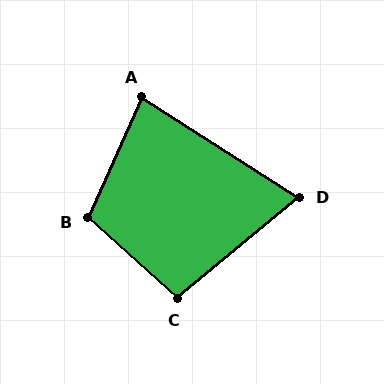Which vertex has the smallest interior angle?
D, at approximately 72 degrees.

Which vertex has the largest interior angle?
B, at approximately 108 degrees.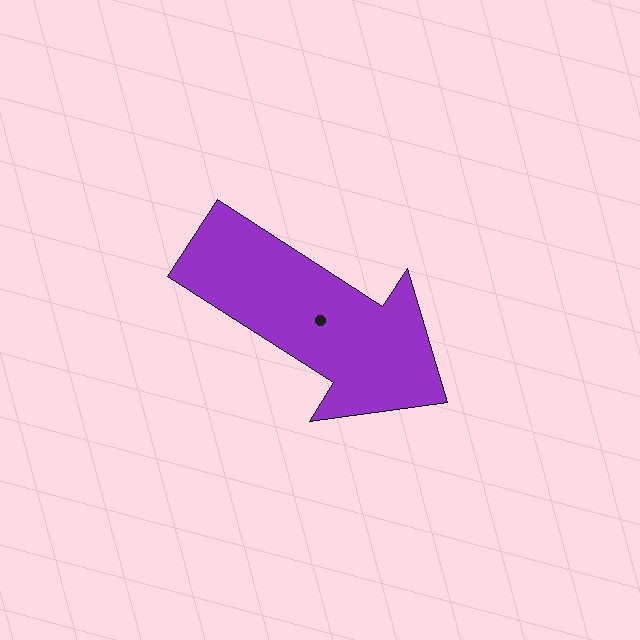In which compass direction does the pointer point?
Southeast.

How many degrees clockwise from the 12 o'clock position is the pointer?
Approximately 123 degrees.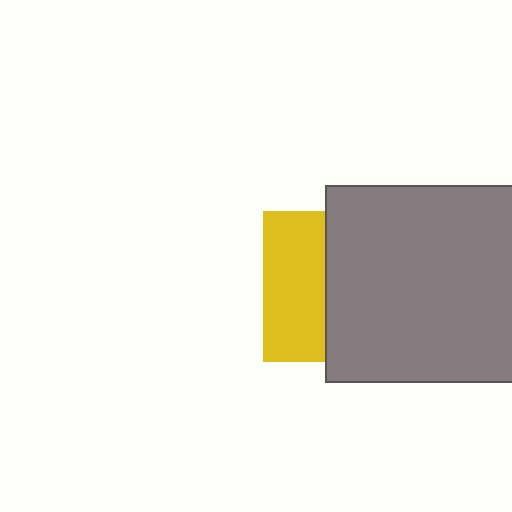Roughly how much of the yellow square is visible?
A small part of it is visible (roughly 41%).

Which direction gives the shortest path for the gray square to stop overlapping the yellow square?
Moving right gives the shortest separation.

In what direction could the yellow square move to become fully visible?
The yellow square could move left. That would shift it out from behind the gray square entirely.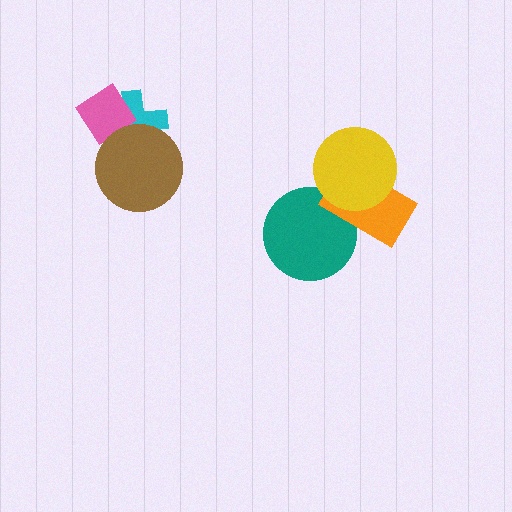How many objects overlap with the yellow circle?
2 objects overlap with the yellow circle.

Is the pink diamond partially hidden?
Yes, it is partially covered by another shape.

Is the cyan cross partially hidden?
Yes, it is partially covered by another shape.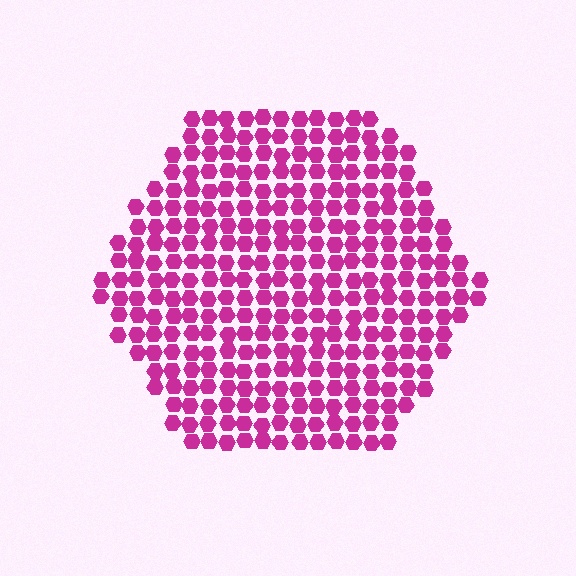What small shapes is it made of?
It is made of small hexagons.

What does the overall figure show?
The overall figure shows a hexagon.